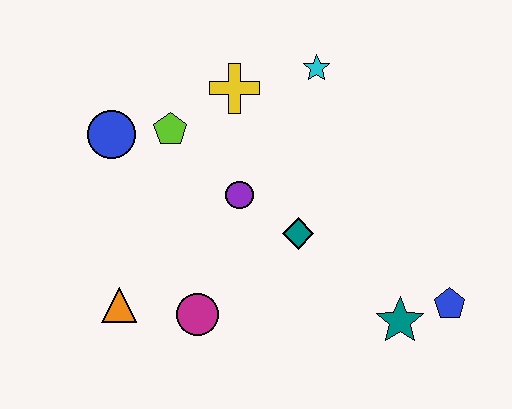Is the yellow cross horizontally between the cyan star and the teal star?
No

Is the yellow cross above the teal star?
Yes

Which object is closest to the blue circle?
The lime pentagon is closest to the blue circle.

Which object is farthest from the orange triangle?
The blue pentagon is farthest from the orange triangle.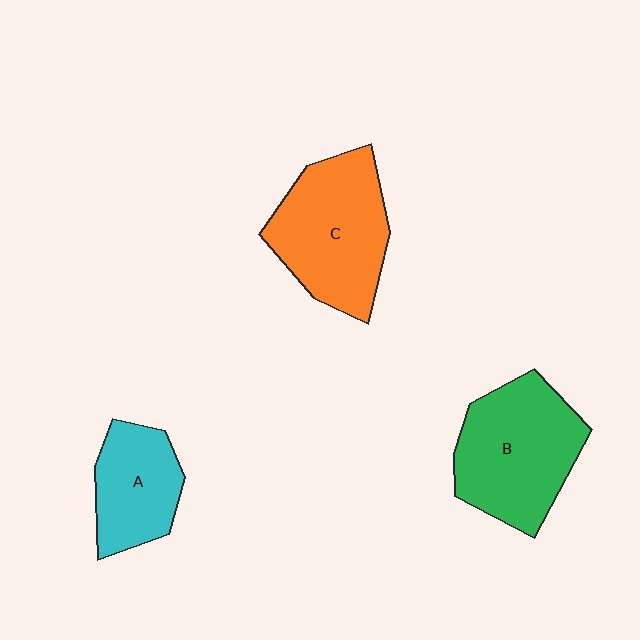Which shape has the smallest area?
Shape A (cyan).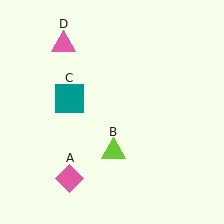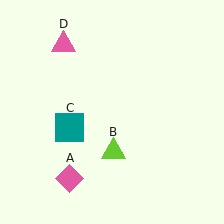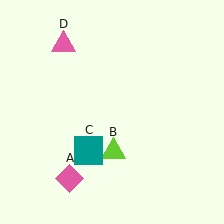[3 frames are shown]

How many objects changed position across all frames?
1 object changed position: teal square (object C).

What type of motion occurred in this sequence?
The teal square (object C) rotated counterclockwise around the center of the scene.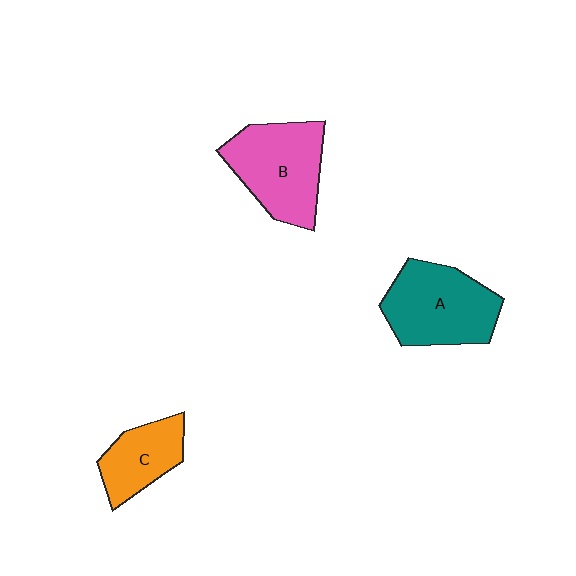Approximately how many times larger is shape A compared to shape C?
Approximately 1.6 times.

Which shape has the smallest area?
Shape C (orange).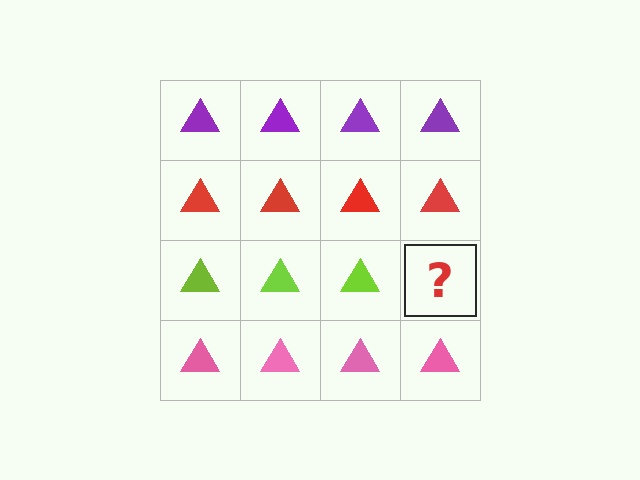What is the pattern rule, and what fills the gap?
The rule is that each row has a consistent color. The gap should be filled with a lime triangle.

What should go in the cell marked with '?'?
The missing cell should contain a lime triangle.